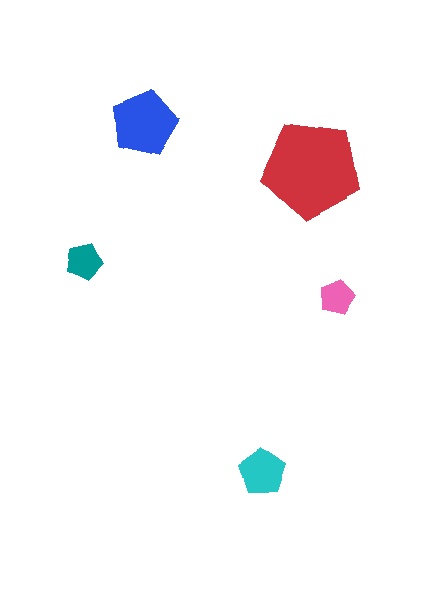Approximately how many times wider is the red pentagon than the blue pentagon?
About 1.5 times wider.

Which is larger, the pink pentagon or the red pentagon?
The red one.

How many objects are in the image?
There are 5 objects in the image.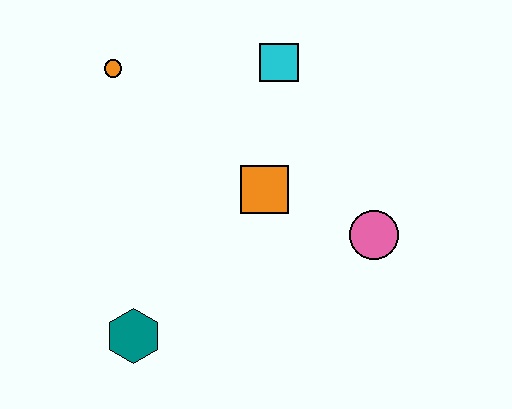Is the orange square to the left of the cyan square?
Yes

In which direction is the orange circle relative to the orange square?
The orange circle is to the left of the orange square.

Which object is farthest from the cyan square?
The teal hexagon is farthest from the cyan square.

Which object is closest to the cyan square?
The orange square is closest to the cyan square.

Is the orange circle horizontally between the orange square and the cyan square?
No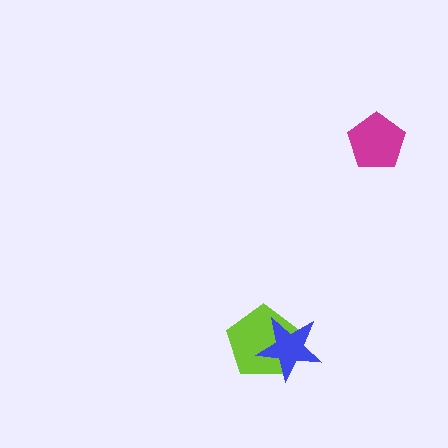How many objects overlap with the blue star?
1 object overlaps with the blue star.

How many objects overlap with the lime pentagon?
1 object overlaps with the lime pentagon.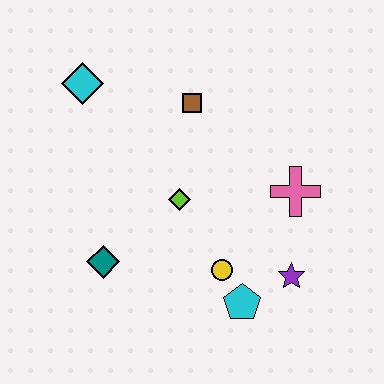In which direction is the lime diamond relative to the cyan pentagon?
The lime diamond is above the cyan pentagon.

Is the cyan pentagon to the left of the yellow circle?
No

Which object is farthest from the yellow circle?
The cyan diamond is farthest from the yellow circle.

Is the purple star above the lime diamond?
No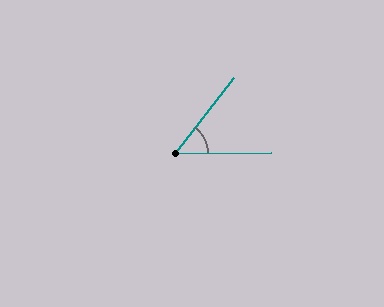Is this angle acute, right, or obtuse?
It is acute.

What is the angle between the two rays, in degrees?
Approximately 52 degrees.